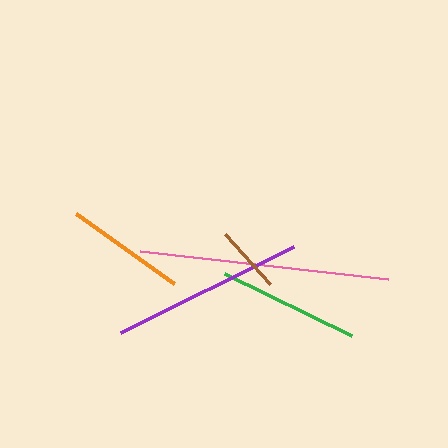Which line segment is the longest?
The pink line is the longest at approximately 249 pixels.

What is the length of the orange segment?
The orange segment is approximately 120 pixels long.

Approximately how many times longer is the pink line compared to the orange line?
The pink line is approximately 2.1 times the length of the orange line.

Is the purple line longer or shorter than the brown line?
The purple line is longer than the brown line.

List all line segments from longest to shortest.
From longest to shortest: pink, purple, green, orange, brown.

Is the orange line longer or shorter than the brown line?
The orange line is longer than the brown line.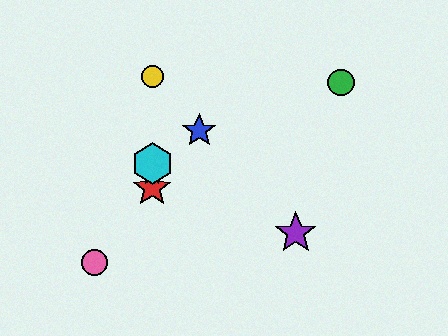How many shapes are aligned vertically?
4 shapes (the red star, the yellow circle, the orange star, the cyan hexagon) are aligned vertically.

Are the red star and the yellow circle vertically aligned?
Yes, both are at x≈152.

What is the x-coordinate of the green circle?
The green circle is at x≈341.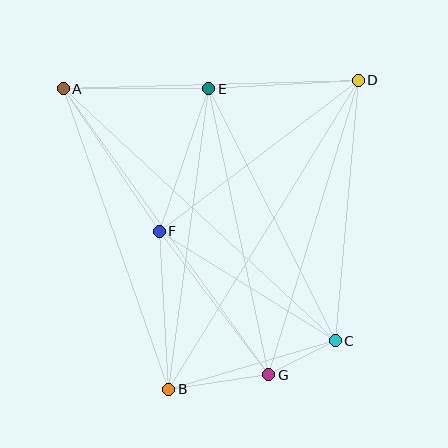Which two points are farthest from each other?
Points A and C are farthest from each other.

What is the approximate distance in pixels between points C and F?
The distance between C and F is approximately 207 pixels.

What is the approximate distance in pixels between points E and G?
The distance between E and G is approximately 292 pixels.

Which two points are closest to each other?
Points C and G are closest to each other.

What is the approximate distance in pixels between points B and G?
The distance between B and G is approximately 101 pixels.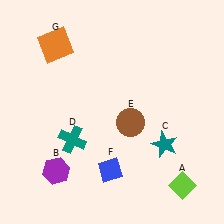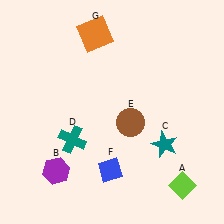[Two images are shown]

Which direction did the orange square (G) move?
The orange square (G) moved right.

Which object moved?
The orange square (G) moved right.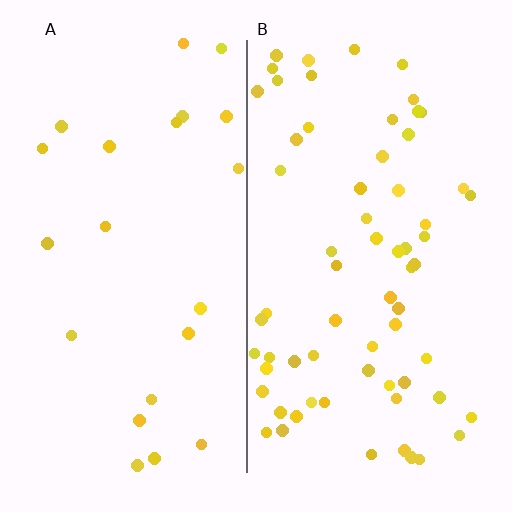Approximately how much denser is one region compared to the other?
Approximately 3.0× — region B over region A.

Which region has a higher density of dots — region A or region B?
B (the right).